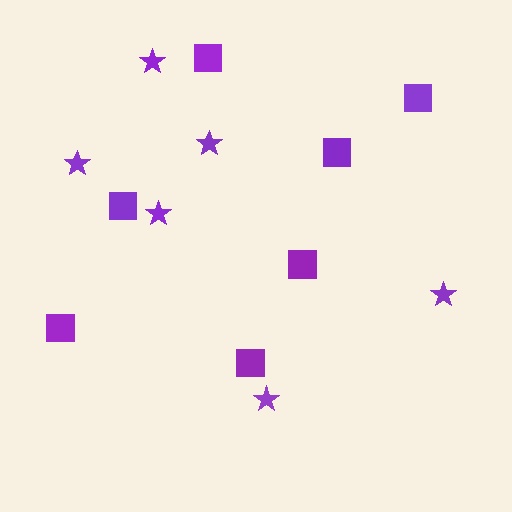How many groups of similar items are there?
There are 2 groups: one group of stars (6) and one group of squares (7).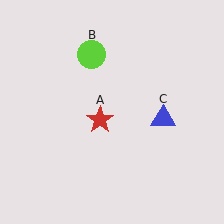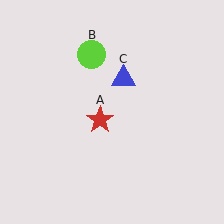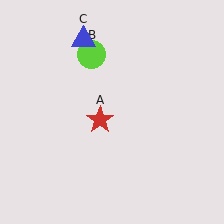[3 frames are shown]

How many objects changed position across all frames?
1 object changed position: blue triangle (object C).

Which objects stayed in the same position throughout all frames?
Red star (object A) and lime circle (object B) remained stationary.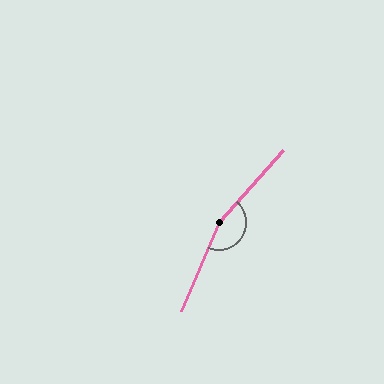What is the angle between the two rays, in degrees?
Approximately 161 degrees.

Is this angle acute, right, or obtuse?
It is obtuse.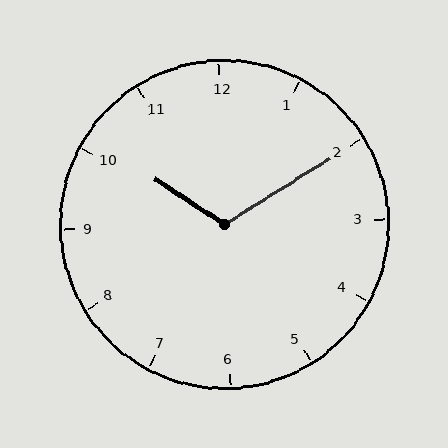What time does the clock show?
10:10.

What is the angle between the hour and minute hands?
Approximately 115 degrees.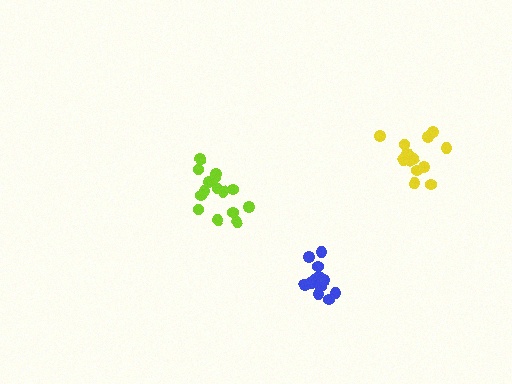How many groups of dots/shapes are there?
There are 3 groups.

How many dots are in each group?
Group 1: 15 dots, Group 2: 12 dots, Group 3: 14 dots (41 total).